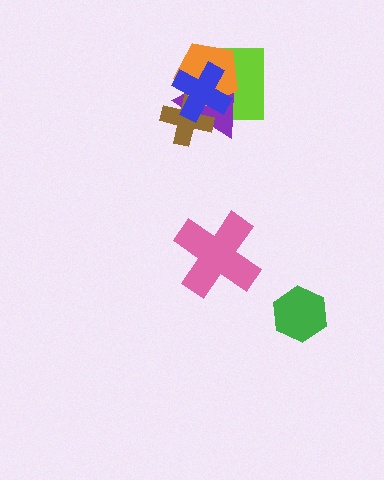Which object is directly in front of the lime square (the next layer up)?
The purple triangle is directly in front of the lime square.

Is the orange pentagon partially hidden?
Yes, it is partially covered by another shape.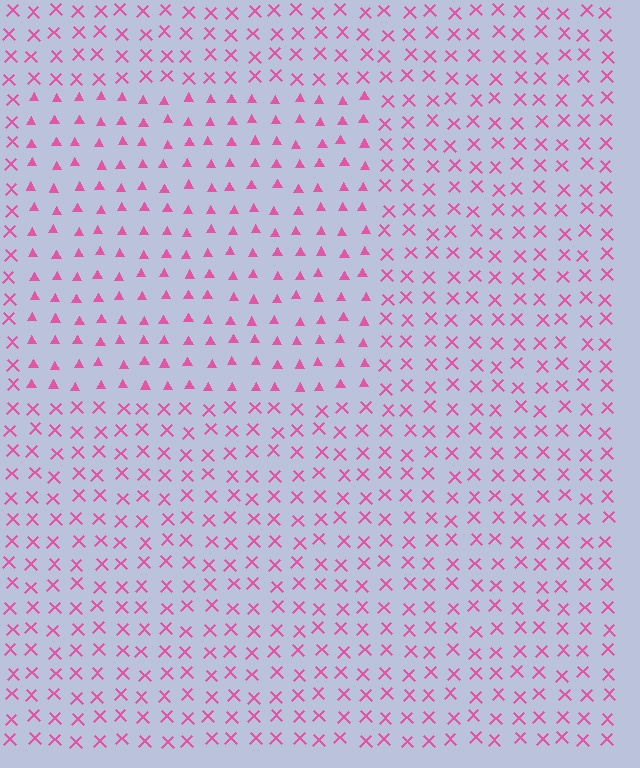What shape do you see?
I see a rectangle.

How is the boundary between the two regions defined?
The boundary is defined by a change in element shape: triangles inside vs. X marks outside. All elements share the same color and spacing.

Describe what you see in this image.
The image is filled with small pink elements arranged in a uniform grid. A rectangle-shaped region contains triangles, while the surrounding area contains X marks. The boundary is defined purely by the change in element shape.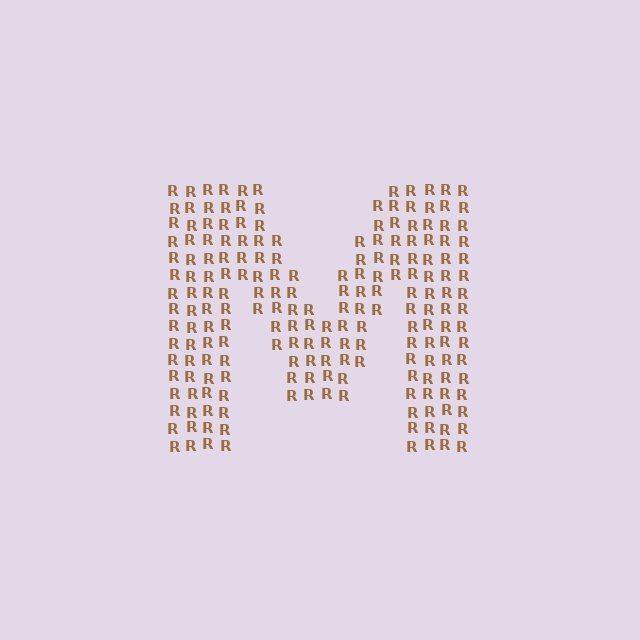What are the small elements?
The small elements are letter R's.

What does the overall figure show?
The overall figure shows the letter M.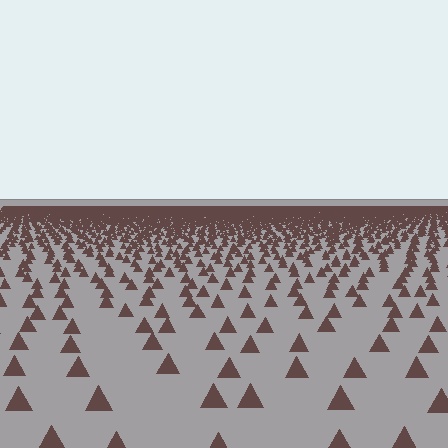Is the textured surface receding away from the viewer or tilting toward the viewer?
The surface is receding away from the viewer. Texture elements get smaller and denser toward the top.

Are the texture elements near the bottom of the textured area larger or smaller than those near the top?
Larger. Near the bottom, elements are closer to the viewer and appear at a bigger on-screen size.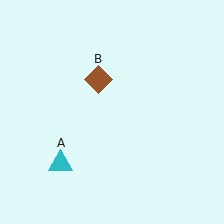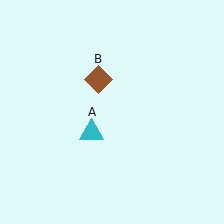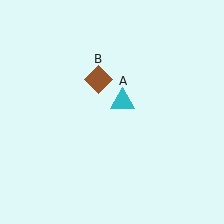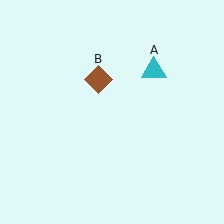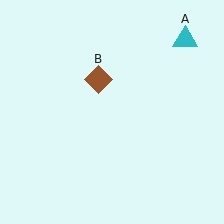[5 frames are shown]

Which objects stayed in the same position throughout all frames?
Brown diamond (object B) remained stationary.